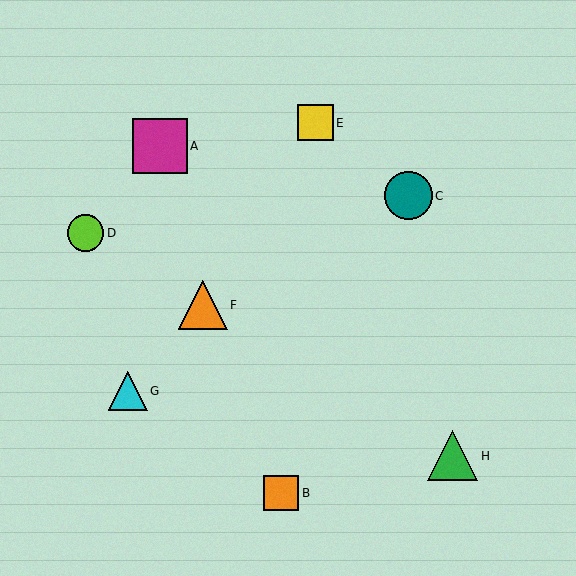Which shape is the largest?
The magenta square (labeled A) is the largest.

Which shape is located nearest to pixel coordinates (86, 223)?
The lime circle (labeled D) at (85, 233) is nearest to that location.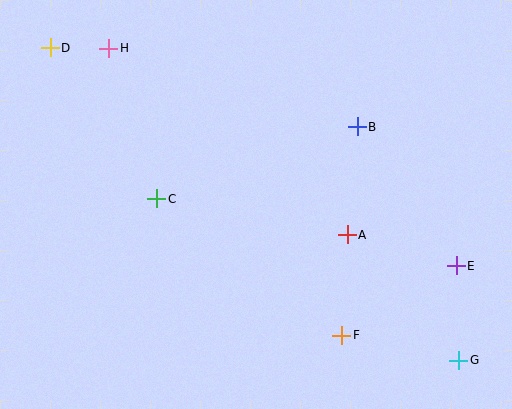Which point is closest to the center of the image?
Point A at (347, 235) is closest to the center.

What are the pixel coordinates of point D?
Point D is at (50, 48).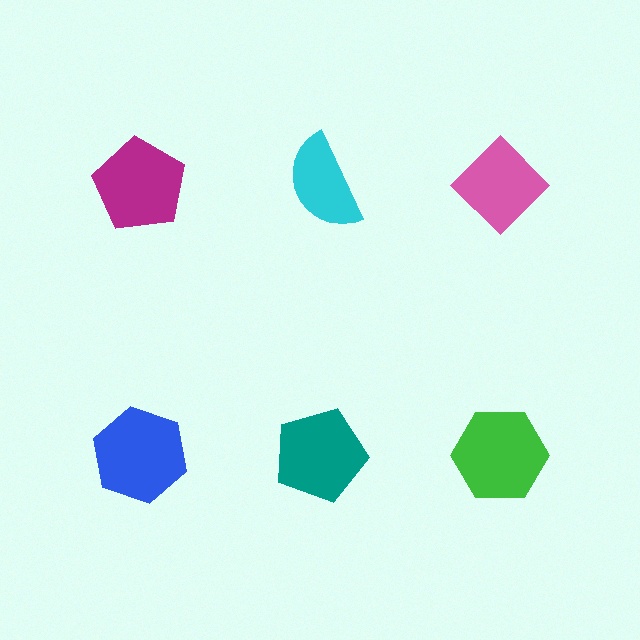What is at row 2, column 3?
A green hexagon.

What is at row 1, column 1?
A magenta pentagon.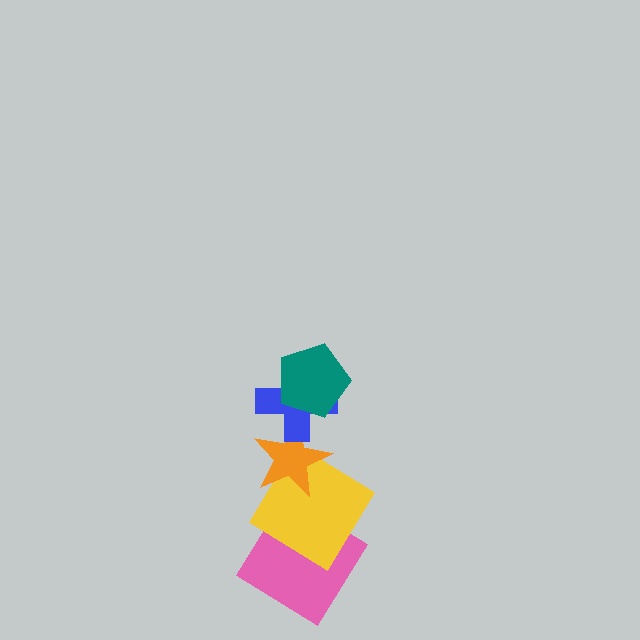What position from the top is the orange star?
The orange star is 3rd from the top.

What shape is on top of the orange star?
The blue cross is on top of the orange star.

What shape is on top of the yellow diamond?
The orange star is on top of the yellow diamond.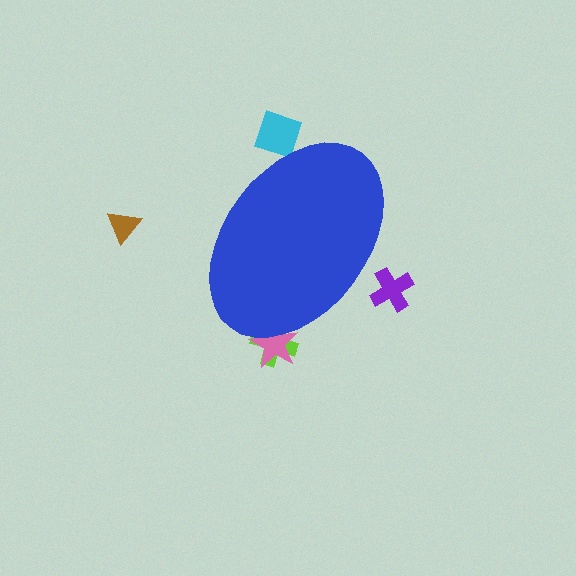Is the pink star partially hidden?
Yes, the pink star is partially hidden behind the blue ellipse.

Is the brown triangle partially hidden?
No, the brown triangle is fully visible.